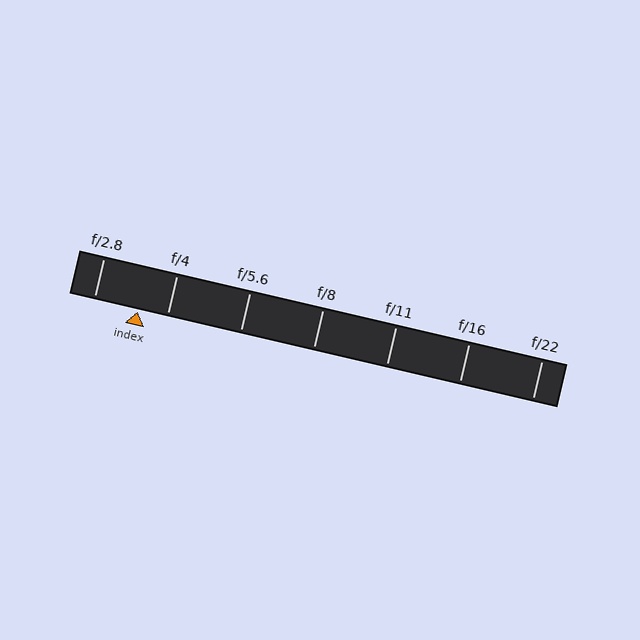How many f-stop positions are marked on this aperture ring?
There are 7 f-stop positions marked.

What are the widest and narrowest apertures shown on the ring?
The widest aperture shown is f/2.8 and the narrowest is f/22.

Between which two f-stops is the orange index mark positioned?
The index mark is between f/2.8 and f/4.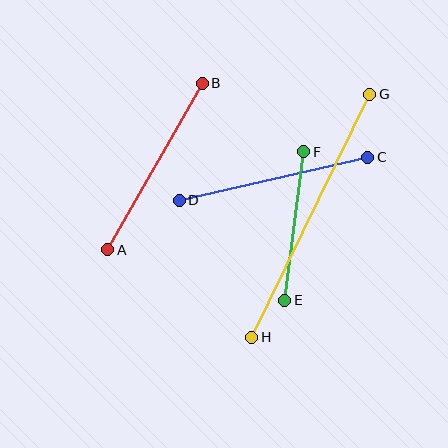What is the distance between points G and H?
The distance is approximately 270 pixels.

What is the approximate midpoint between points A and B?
The midpoint is at approximately (155, 167) pixels.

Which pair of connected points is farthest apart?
Points G and H are farthest apart.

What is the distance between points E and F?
The distance is approximately 150 pixels.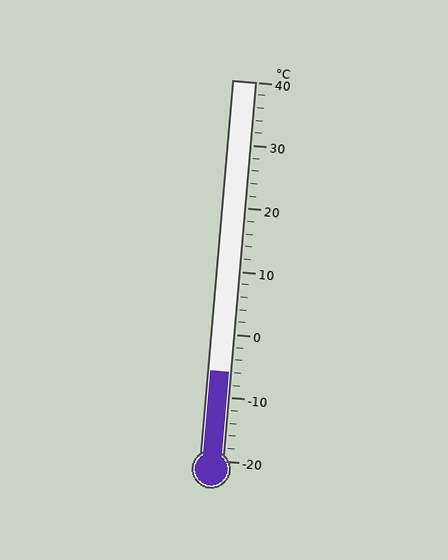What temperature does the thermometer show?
The thermometer shows approximately -6°C.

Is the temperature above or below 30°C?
The temperature is below 30°C.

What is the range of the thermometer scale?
The thermometer scale ranges from -20°C to 40°C.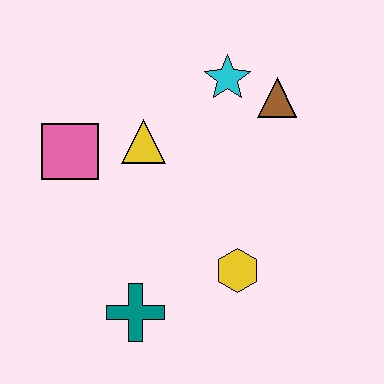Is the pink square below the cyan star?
Yes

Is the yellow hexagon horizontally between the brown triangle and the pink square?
Yes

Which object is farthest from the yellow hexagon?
The pink square is farthest from the yellow hexagon.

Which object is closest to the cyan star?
The brown triangle is closest to the cyan star.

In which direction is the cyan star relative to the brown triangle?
The cyan star is to the left of the brown triangle.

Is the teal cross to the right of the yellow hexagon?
No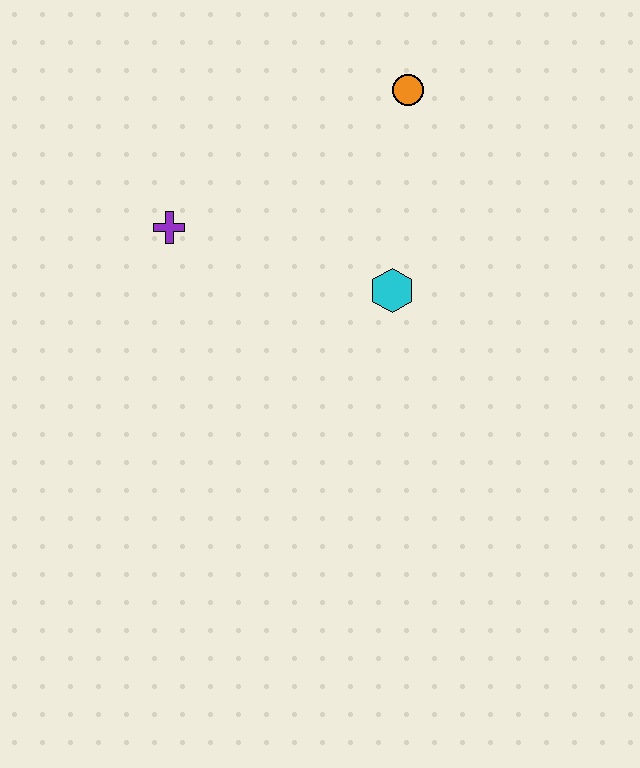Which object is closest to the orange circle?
The cyan hexagon is closest to the orange circle.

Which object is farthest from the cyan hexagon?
The purple cross is farthest from the cyan hexagon.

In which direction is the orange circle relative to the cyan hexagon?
The orange circle is above the cyan hexagon.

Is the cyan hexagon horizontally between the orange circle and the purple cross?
Yes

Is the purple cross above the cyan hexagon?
Yes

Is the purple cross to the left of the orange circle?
Yes